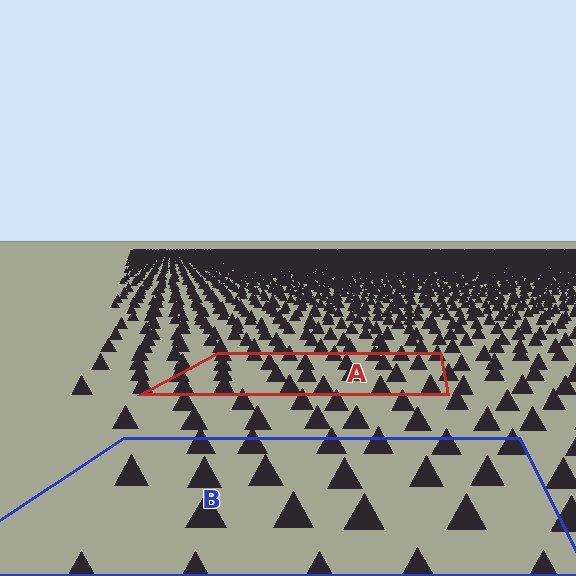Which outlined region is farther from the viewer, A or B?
Region A is farther from the viewer — the texture elements inside it appear smaller and more densely packed.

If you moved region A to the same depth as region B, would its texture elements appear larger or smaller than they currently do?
They would appear larger. At a closer depth, the same texture elements are projected at a bigger on-screen size.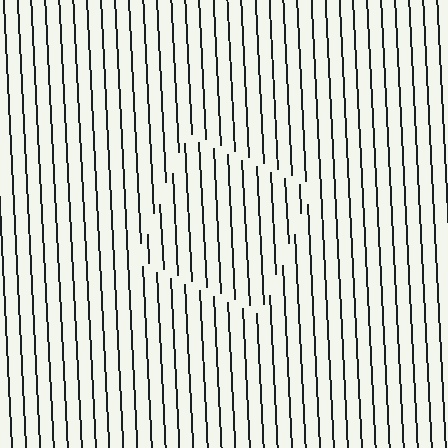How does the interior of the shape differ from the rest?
The interior of the shape contains the same grating, shifted by half a period — the contour is defined by the phase discontinuity where line-ends from the inner and outer gratings abut.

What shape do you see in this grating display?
An illusory square. The interior of the shape contains the same grating, shifted by half a period — the contour is defined by the phase discontinuity where line-ends from the inner and outer gratings abut.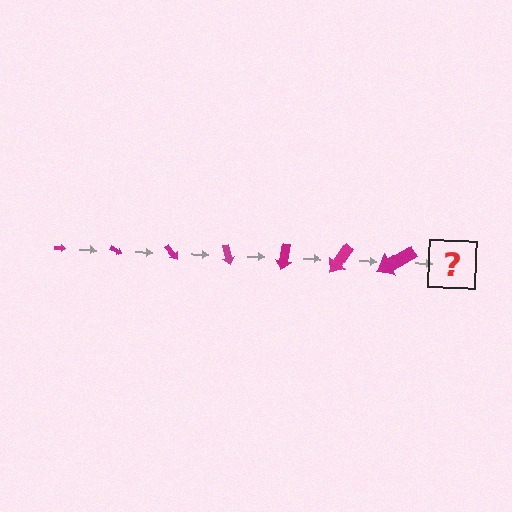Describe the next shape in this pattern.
It should be an arrow, larger than the previous one and rotated 175 degrees from the start.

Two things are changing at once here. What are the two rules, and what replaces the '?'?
The two rules are that the arrow grows larger each step and it rotates 25 degrees each step. The '?' should be an arrow, larger than the previous one and rotated 175 degrees from the start.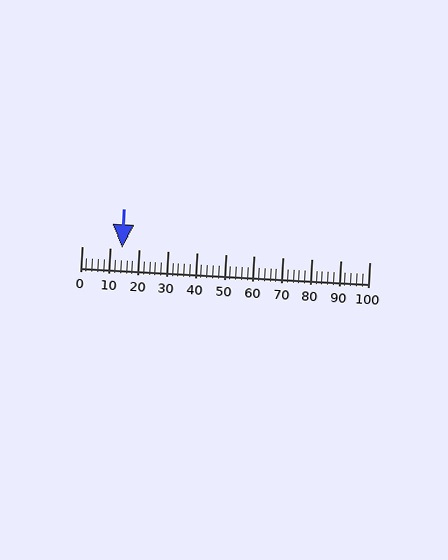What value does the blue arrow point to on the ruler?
The blue arrow points to approximately 14.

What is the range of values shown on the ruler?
The ruler shows values from 0 to 100.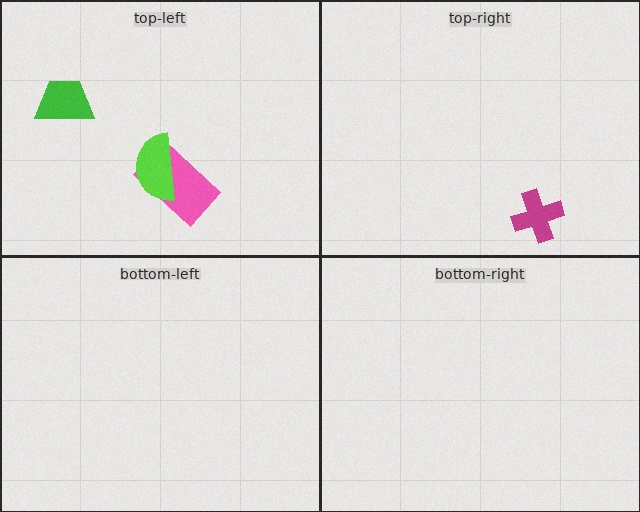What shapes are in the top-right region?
The magenta cross.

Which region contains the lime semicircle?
The top-left region.